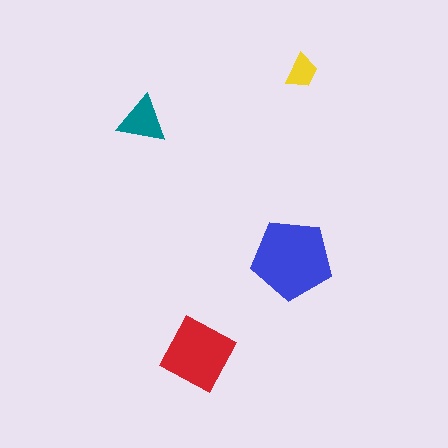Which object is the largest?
The blue pentagon.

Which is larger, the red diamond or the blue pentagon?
The blue pentagon.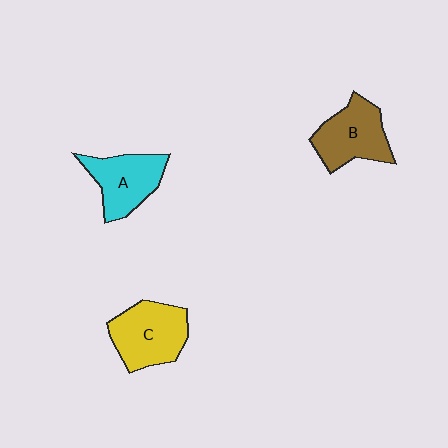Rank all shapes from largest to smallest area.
From largest to smallest: C (yellow), B (brown), A (cyan).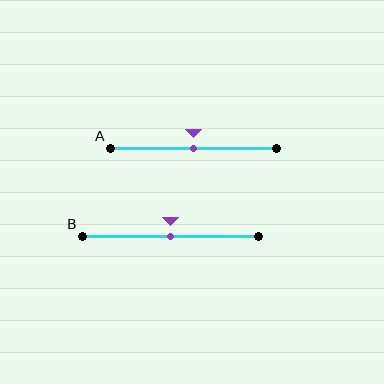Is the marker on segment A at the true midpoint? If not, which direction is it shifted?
Yes, the marker on segment A is at the true midpoint.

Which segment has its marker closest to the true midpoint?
Segment A has its marker closest to the true midpoint.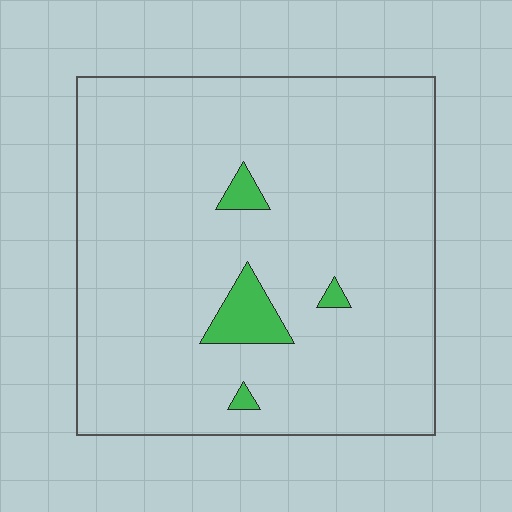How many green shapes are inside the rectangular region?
4.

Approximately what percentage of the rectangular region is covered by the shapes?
Approximately 5%.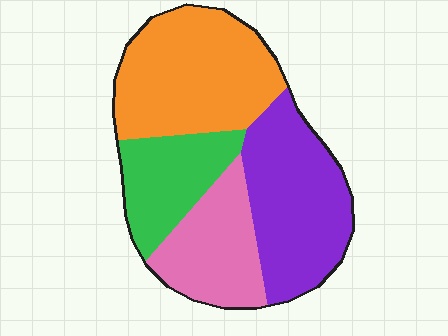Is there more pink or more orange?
Orange.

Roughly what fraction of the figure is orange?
Orange takes up between a sixth and a third of the figure.